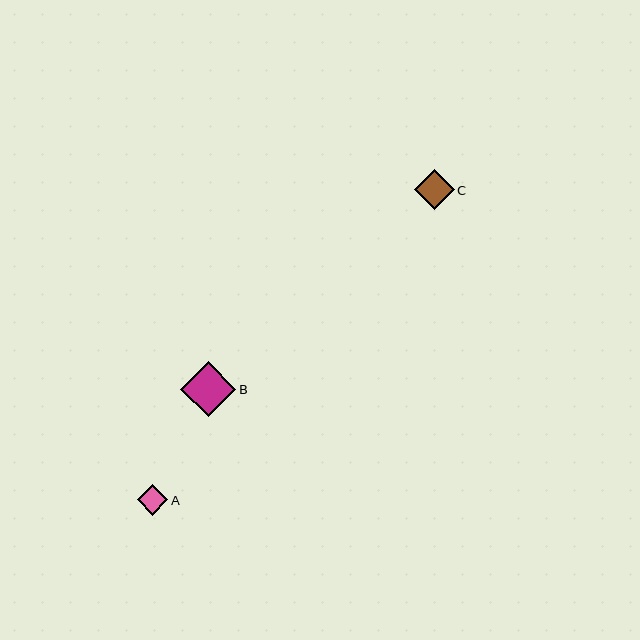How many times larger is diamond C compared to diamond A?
Diamond C is approximately 1.3 times the size of diamond A.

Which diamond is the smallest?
Diamond A is the smallest with a size of approximately 31 pixels.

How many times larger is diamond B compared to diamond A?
Diamond B is approximately 1.8 times the size of diamond A.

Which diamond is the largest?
Diamond B is the largest with a size of approximately 55 pixels.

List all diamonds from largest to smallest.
From largest to smallest: B, C, A.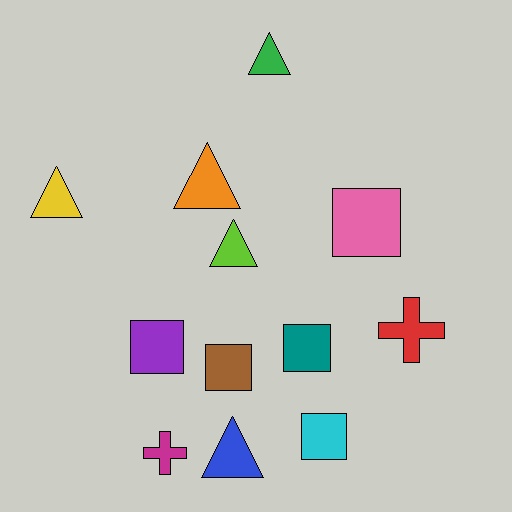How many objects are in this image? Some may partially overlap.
There are 12 objects.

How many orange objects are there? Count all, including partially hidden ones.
There is 1 orange object.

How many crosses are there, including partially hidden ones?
There are 2 crosses.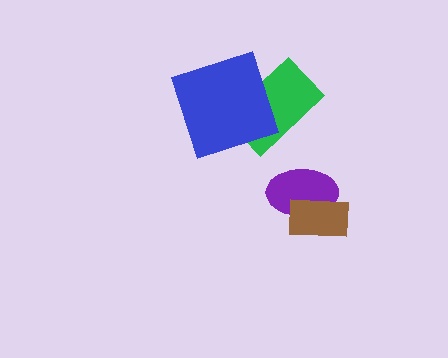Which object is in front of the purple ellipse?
The brown rectangle is in front of the purple ellipse.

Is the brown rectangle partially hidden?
No, no other shape covers it.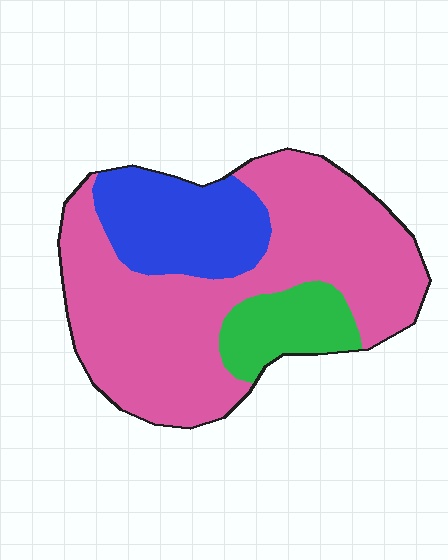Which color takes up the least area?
Green, at roughly 15%.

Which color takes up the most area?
Pink, at roughly 65%.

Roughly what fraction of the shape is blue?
Blue covers roughly 20% of the shape.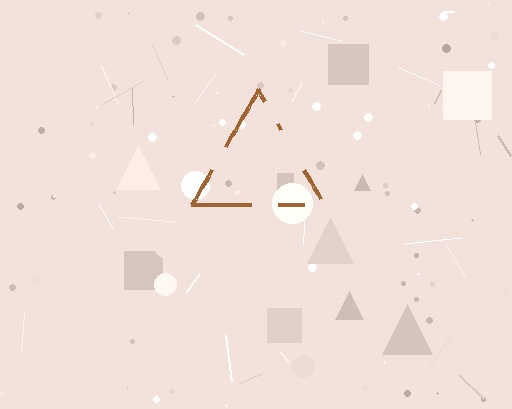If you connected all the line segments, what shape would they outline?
They would outline a triangle.